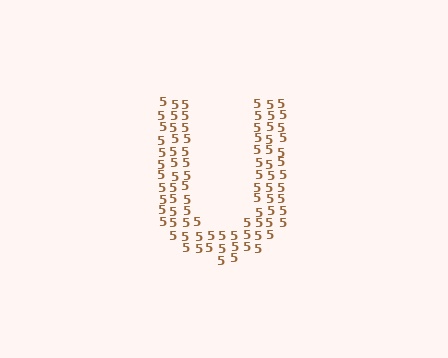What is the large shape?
The large shape is the letter U.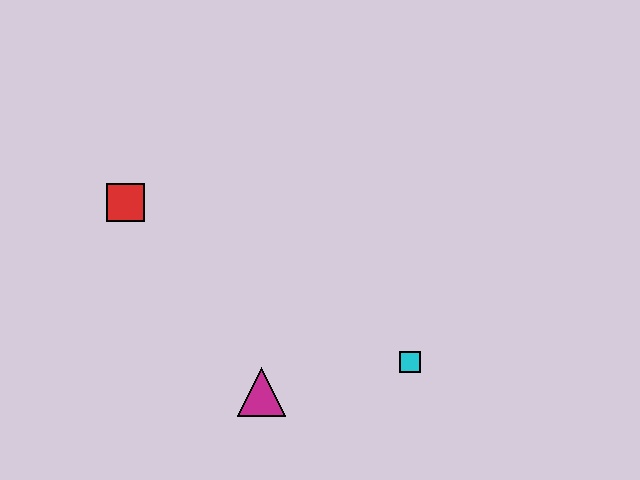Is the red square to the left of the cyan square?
Yes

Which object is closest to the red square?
The magenta triangle is closest to the red square.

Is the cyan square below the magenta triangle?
No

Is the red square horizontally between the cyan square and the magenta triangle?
No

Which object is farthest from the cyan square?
The red square is farthest from the cyan square.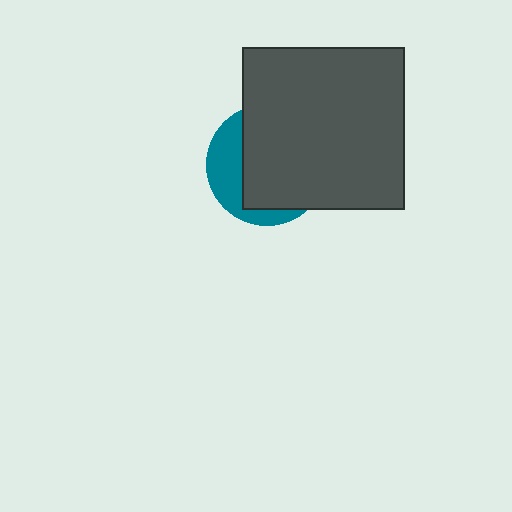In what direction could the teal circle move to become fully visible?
The teal circle could move left. That would shift it out from behind the dark gray square entirely.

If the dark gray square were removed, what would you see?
You would see the complete teal circle.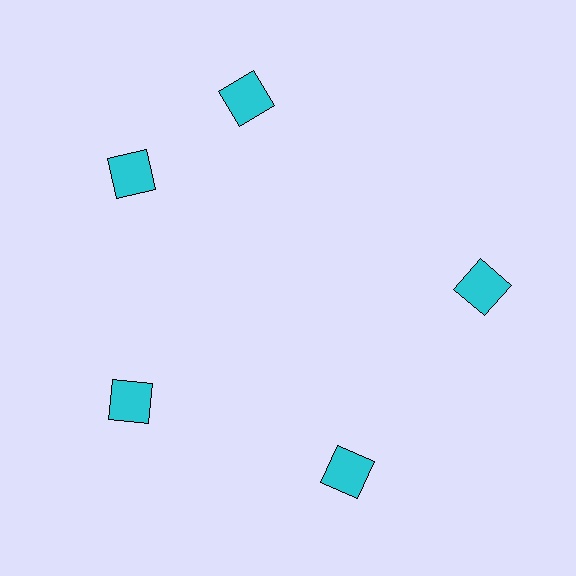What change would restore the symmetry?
The symmetry would be restored by rotating it back into even spacing with its neighbors so that all 5 squares sit at equal angles and equal distance from the center.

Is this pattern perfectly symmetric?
No. The 5 cyan squares are arranged in a ring, but one element near the 1 o'clock position is rotated out of alignment along the ring, breaking the 5-fold rotational symmetry.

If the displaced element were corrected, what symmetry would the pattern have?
It would have 5-fold rotational symmetry — the pattern would map onto itself every 72 degrees.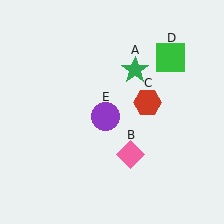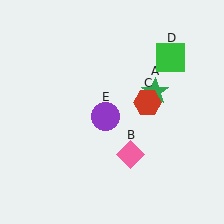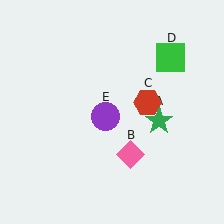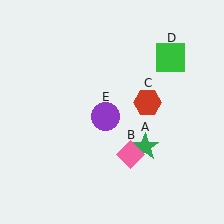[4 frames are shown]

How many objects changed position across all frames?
1 object changed position: green star (object A).